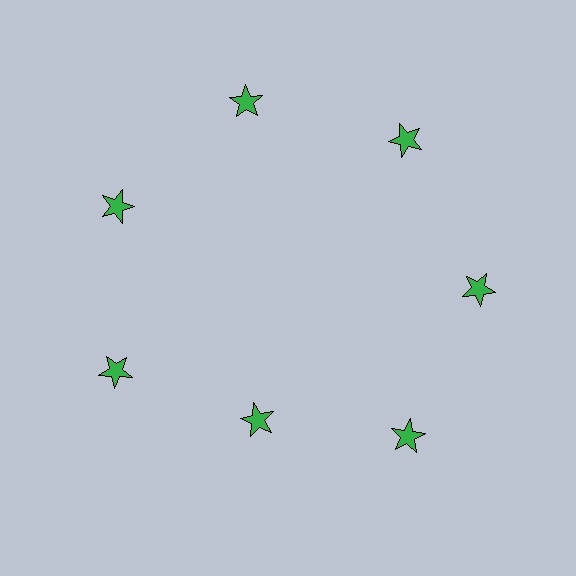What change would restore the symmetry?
The symmetry would be restored by moving it outward, back onto the ring so that all 7 stars sit at equal angles and equal distance from the center.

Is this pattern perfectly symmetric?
No. The 7 green stars are arranged in a ring, but one element near the 6 o'clock position is pulled inward toward the center, breaking the 7-fold rotational symmetry.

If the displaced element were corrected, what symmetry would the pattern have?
It would have 7-fold rotational symmetry — the pattern would map onto itself every 51 degrees.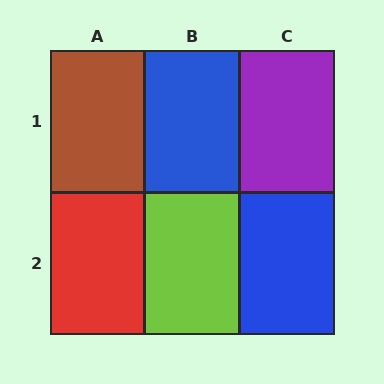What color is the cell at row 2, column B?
Lime.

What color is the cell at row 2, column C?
Blue.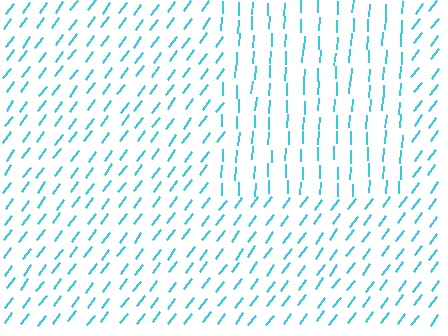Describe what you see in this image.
The image is filled with small cyan line segments. A rectangle region in the image has lines oriented differently from the surrounding lines, creating a visible texture boundary.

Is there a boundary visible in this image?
Yes, there is a texture boundary formed by a change in line orientation.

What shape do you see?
I see a rectangle.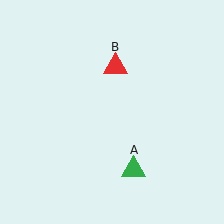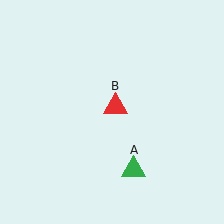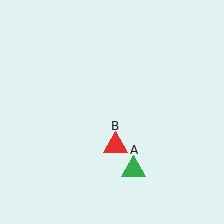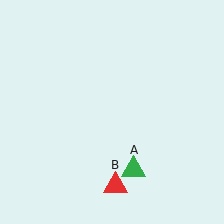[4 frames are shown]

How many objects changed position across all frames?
1 object changed position: red triangle (object B).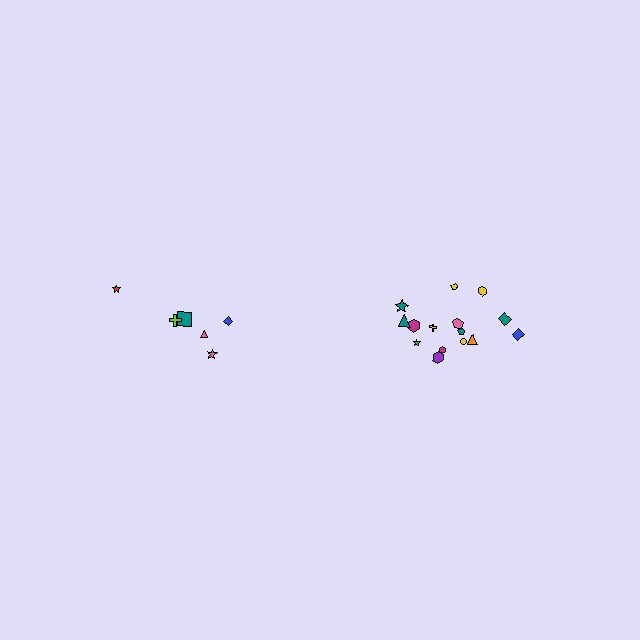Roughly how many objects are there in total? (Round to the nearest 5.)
Roughly 20 objects in total.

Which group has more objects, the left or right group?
The right group.